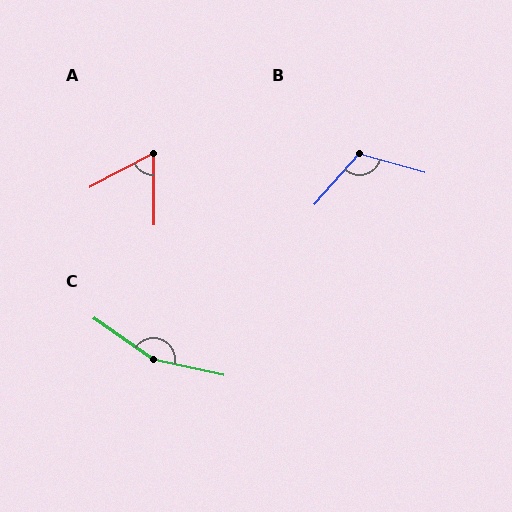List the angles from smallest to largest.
A (62°), B (115°), C (158°).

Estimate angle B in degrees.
Approximately 115 degrees.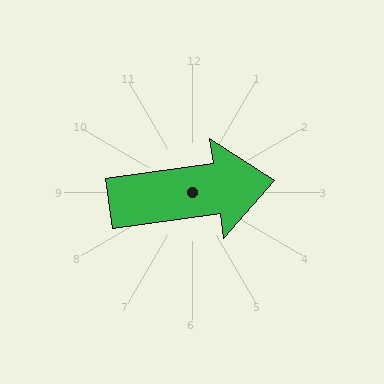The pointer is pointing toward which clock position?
Roughly 3 o'clock.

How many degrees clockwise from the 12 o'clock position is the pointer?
Approximately 82 degrees.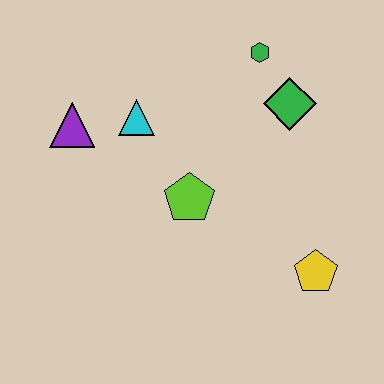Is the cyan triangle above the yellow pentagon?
Yes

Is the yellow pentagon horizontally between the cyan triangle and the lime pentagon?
No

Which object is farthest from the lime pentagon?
The green hexagon is farthest from the lime pentagon.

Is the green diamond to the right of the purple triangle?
Yes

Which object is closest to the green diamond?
The green hexagon is closest to the green diamond.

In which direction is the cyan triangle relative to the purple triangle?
The cyan triangle is to the right of the purple triangle.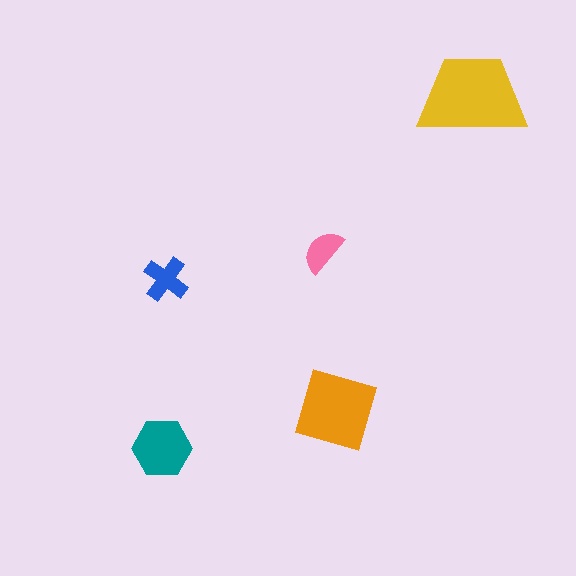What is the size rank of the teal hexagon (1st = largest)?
3rd.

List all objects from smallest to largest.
The pink semicircle, the blue cross, the teal hexagon, the orange diamond, the yellow trapezoid.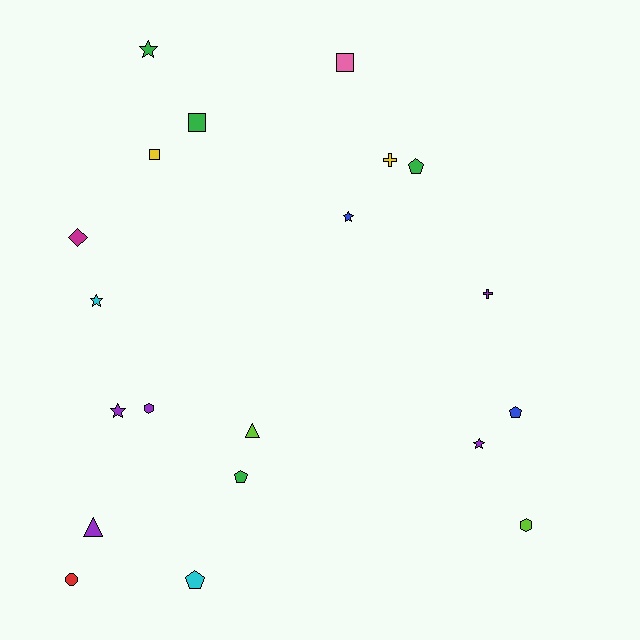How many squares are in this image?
There are 3 squares.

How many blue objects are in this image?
There are 2 blue objects.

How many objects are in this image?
There are 20 objects.